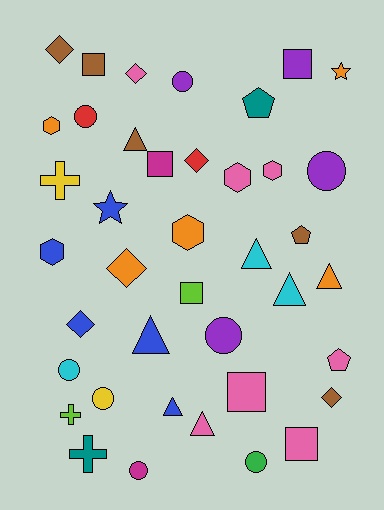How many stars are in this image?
There are 2 stars.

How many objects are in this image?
There are 40 objects.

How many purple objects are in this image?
There are 4 purple objects.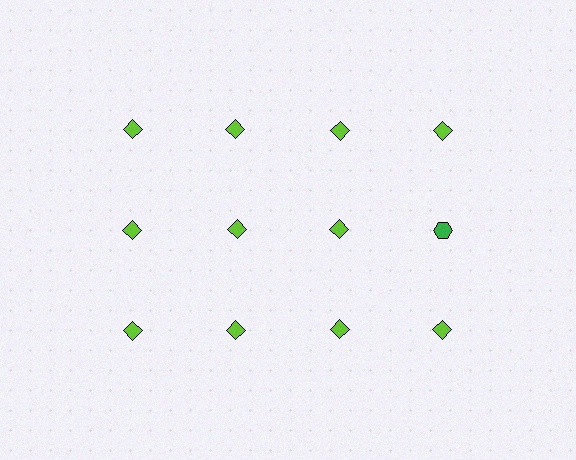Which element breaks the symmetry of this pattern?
The green hexagon in the second row, second from right column breaks the symmetry. All other shapes are lime diamonds.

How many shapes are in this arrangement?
There are 12 shapes arranged in a grid pattern.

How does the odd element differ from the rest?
It differs in both color (green instead of lime) and shape (hexagon instead of diamond).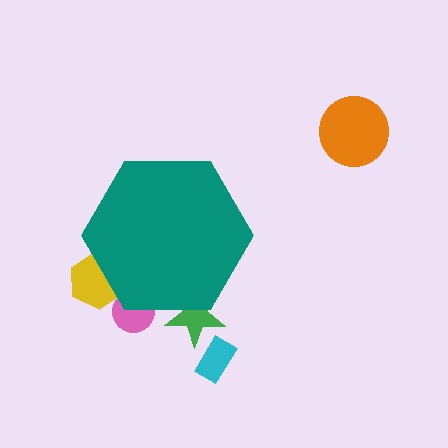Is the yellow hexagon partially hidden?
Yes, the yellow hexagon is partially hidden behind the teal hexagon.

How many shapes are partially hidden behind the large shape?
3 shapes are partially hidden.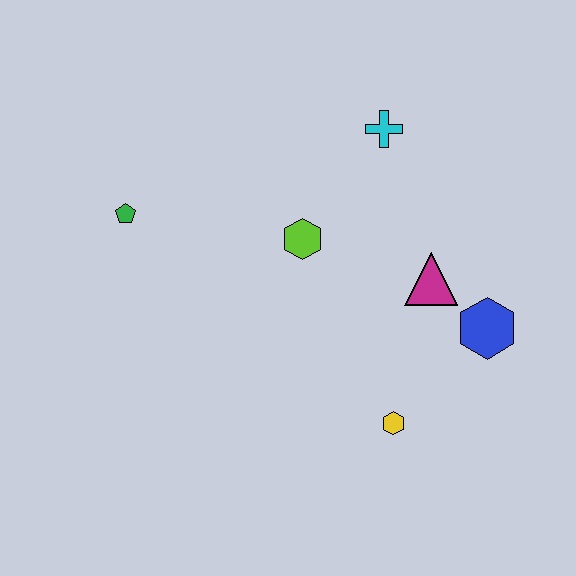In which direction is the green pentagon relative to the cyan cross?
The green pentagon is to the left of the cyan cross.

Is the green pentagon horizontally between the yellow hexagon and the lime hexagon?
No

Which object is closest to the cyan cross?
The lime hexagon is closest to the cyan cross.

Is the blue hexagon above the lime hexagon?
No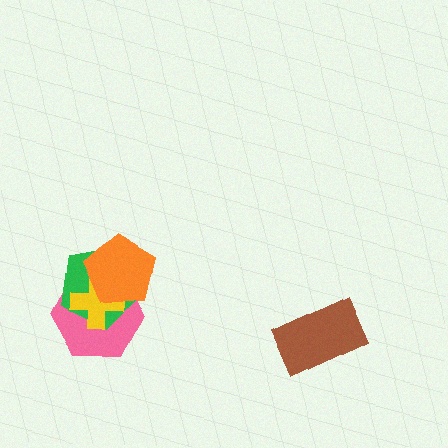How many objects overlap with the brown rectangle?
0 objects overlap with the brown rectangle.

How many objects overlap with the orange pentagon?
3 objects overlap with the orange pentagon.